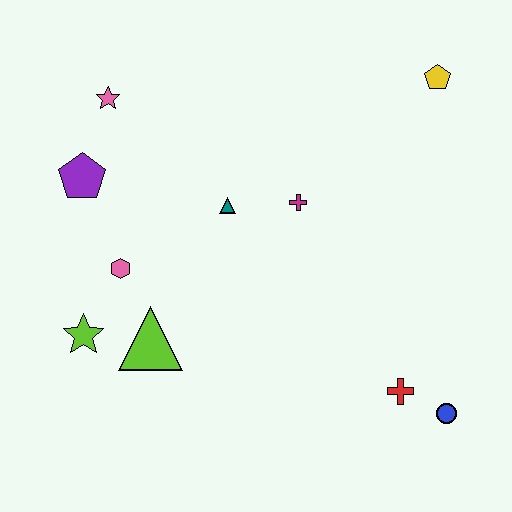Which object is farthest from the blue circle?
The pink star is farthest from the blue circle.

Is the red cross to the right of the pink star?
Yes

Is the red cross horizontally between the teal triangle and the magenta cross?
No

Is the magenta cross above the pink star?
No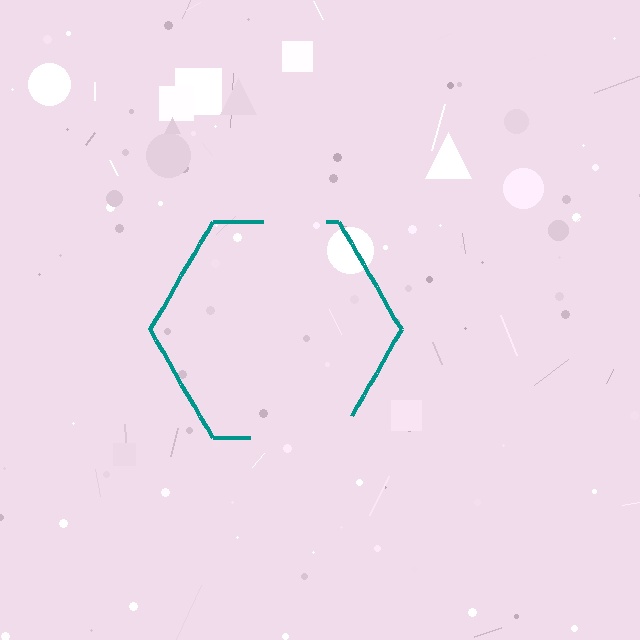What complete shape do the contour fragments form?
The contour fragments form a hexagon.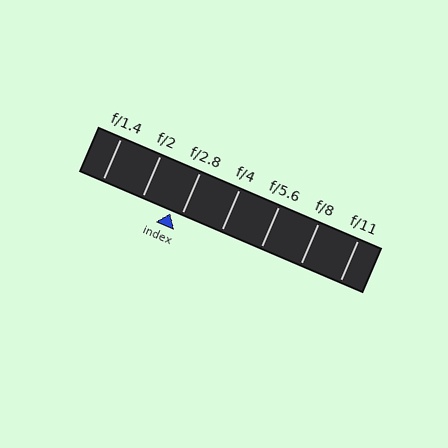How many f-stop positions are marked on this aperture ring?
There are 7 f-stop positions marked.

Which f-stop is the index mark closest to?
The index mark is closest to f/2.8.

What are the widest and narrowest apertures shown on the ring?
The widest aperture shown is f/1.4 and the narrowest is f/11.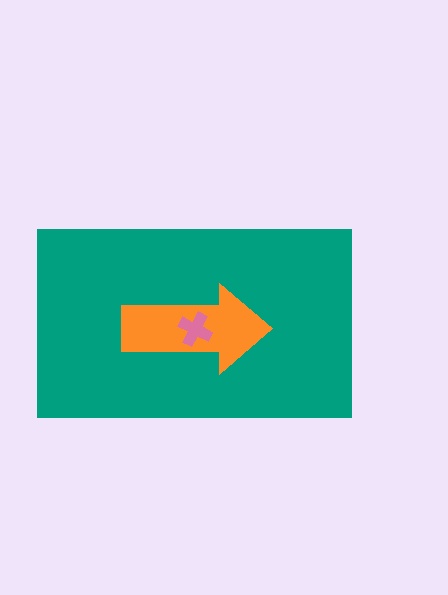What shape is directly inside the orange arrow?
The pink cross.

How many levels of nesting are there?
3.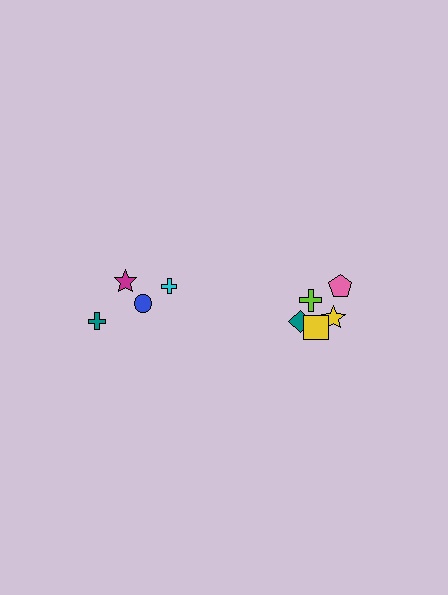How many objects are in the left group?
There are 4 objects.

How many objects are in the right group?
There are 6 objects.